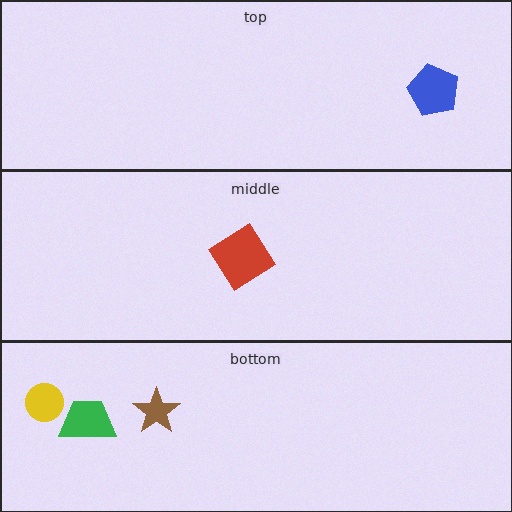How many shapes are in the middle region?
1.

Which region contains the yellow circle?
The bottom region.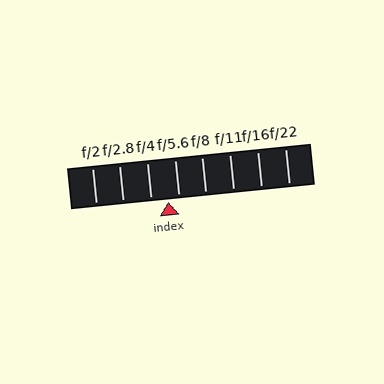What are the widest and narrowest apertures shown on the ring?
The widest aperture shown is f/2 and the narrowest is f/22.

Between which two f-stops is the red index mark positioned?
The index mark is between f/4 and f/5.6.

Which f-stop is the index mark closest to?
The index mark is closest to f/5.6.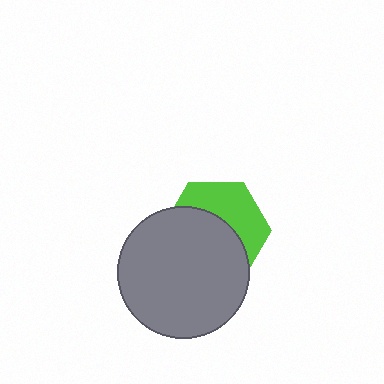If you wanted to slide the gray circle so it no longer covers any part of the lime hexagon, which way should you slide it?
Slide it down — that is the most direct way to separate the two shapes.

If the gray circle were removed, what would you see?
You would see the complete lime hexagon.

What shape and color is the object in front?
The object in front is a gray circle.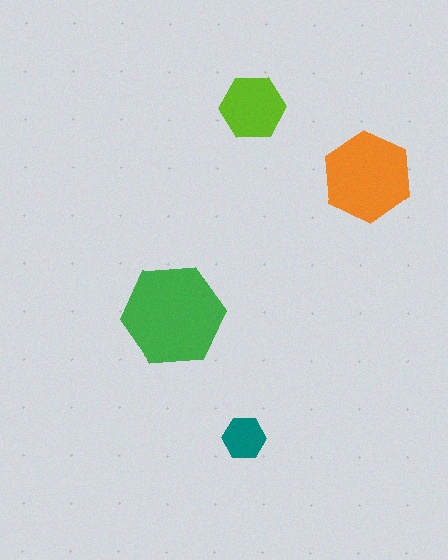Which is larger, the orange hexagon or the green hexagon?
The green one.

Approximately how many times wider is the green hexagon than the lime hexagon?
About 1.5 times wider.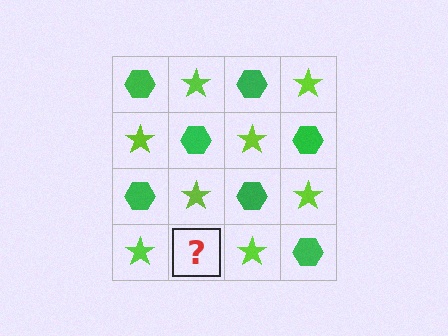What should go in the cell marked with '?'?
The missing cell should contain a green hexagon.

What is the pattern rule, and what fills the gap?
The rule is that it alternates green hexagon and lime star in a checkerboard pattern. The gap should be filled with a green hexagon.